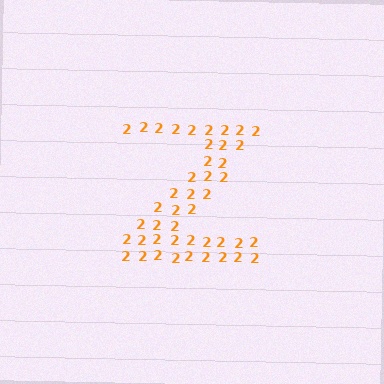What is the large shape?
The large shape is the letter Z.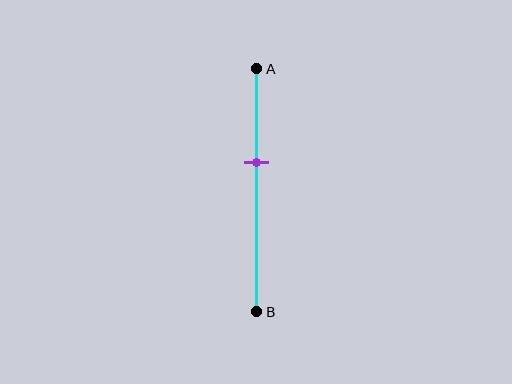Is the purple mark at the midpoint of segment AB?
No, the mark is at about 40% from A, not at the 50% midpoint.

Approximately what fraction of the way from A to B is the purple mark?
The purple mark is approximately 40% of the way from A to B.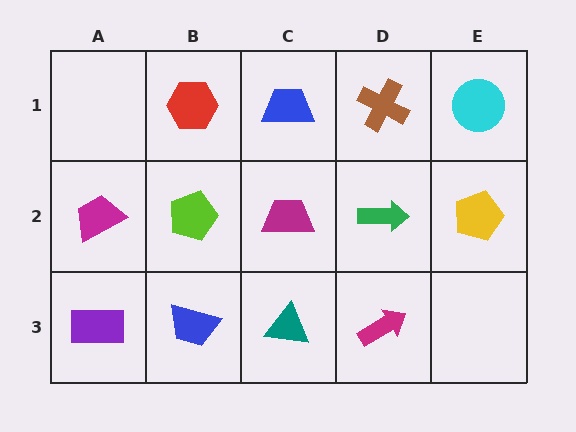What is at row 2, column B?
A lime pentagon.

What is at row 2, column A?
A magenta trapezoid.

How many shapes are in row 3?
4 shapes.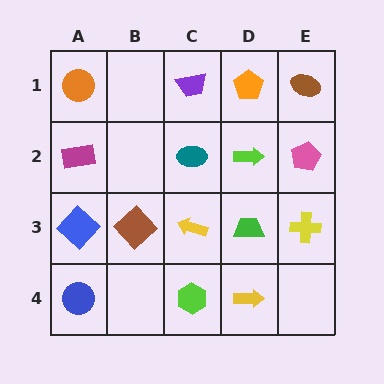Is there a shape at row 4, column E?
No, that cell is empty.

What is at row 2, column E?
A pink pentagon.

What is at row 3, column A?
A blue diamond.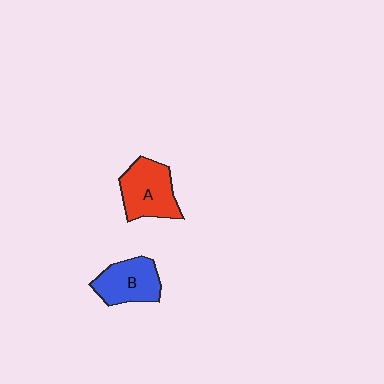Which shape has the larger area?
Shape A (red).